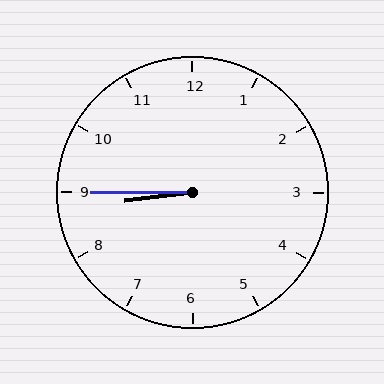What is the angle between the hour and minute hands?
Approximately 8 degrees.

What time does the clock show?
8:45.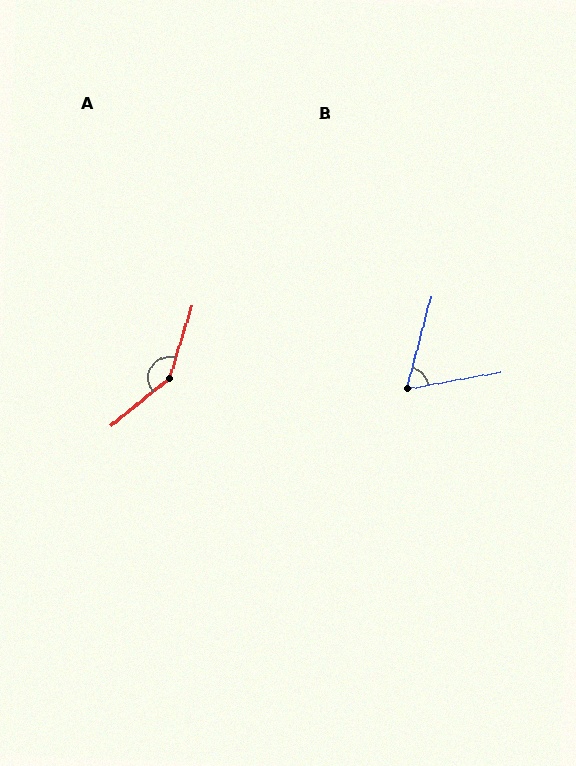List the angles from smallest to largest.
B (65°), A (147°).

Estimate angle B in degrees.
Approximately 65 degrees.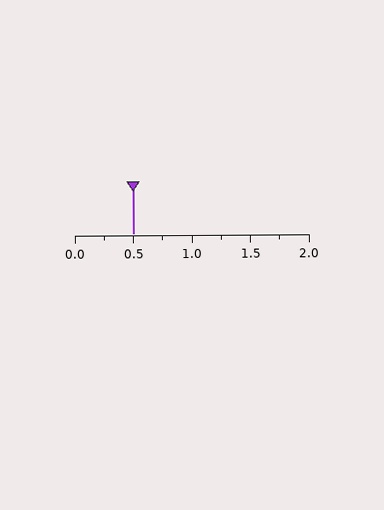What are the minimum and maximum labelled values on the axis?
The axis runs from 0.0 to 2.0.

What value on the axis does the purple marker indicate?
The marker indicates approximately 0.5.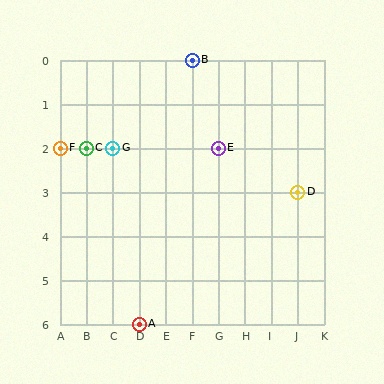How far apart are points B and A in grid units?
Points B and A are 2 columns and 6 rows apart (about 6.3 grid units diagonally).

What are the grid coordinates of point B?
Point B is at grid coordinates (F, 0).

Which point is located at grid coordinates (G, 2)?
Point E is at (G, 2).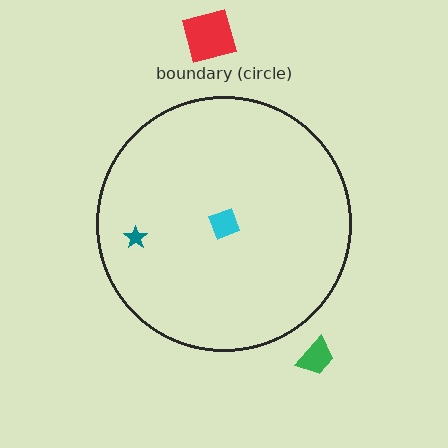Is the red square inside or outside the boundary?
Outside.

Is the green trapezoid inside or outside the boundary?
Outside.